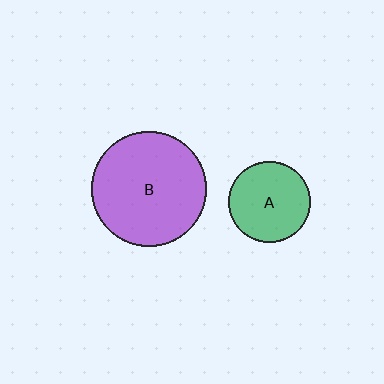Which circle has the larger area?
Circle B (purple).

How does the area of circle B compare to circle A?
Approximately 2.0 times.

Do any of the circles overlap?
No, none of the circles overlap.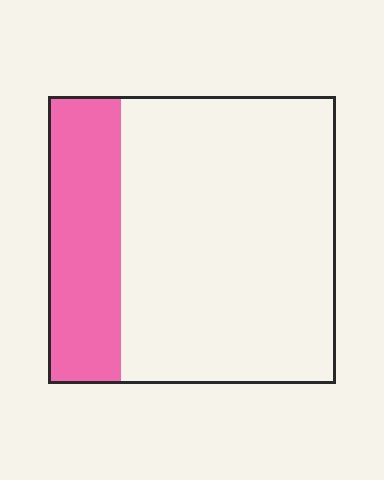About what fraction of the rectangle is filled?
About one quarter (1/4).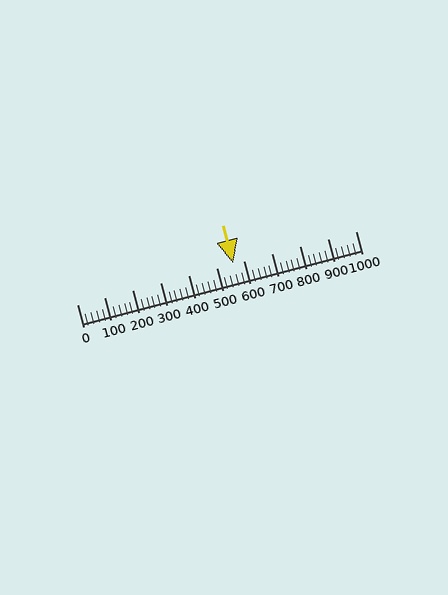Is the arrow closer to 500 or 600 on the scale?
The arrow is closer to 600.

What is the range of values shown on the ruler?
The ruler shows values from 0 to 1000.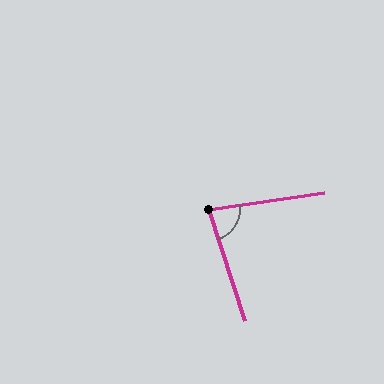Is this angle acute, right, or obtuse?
It is acute.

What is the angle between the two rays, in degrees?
Approximately 80 degrees.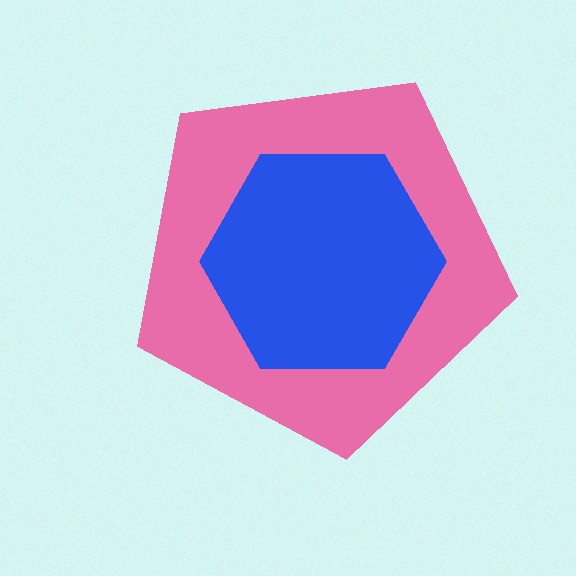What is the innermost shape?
The blue hexagon.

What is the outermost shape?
The pink pentagon.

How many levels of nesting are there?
2.